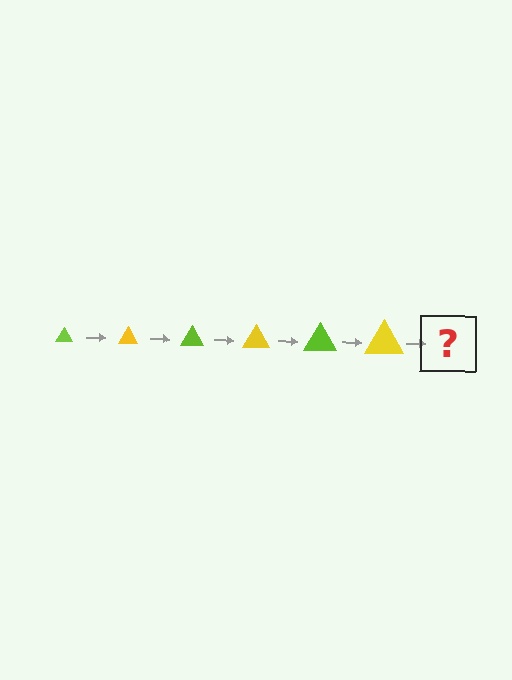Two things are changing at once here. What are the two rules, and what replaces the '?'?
The two rules are that the triangle grows larger each step and the color cycles through lime and yellow. The '?' should be a lime triangle, larger than the previous one.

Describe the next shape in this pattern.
It should be a lime triangle, larger than the previous one.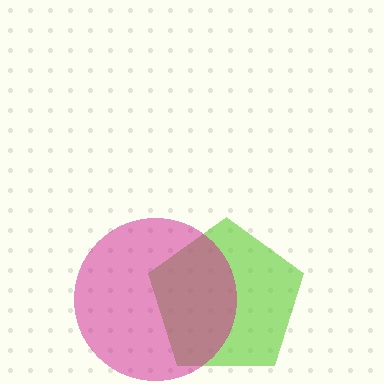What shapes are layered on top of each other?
The layered shapes are: a lime pentagon, a magenta circle.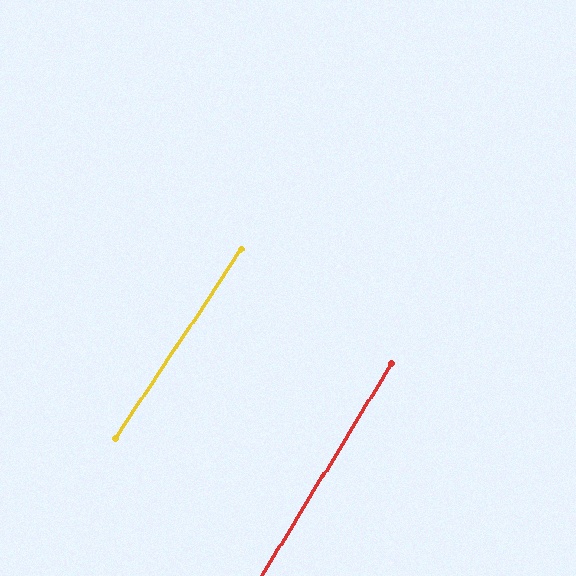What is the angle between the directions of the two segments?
Approximately 2 degrees.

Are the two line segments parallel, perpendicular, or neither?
Parallel — their directions differ by only 1.9°.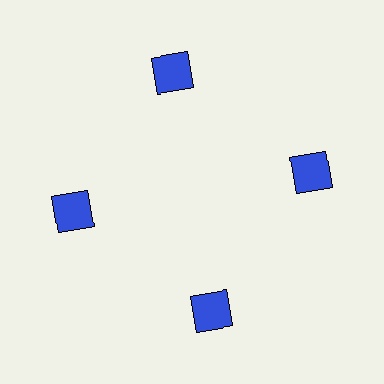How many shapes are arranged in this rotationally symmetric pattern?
There are 4 shapes, arranged in 4 groups of 1.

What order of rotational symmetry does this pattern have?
This pattern has 4-fold rotational symmetry.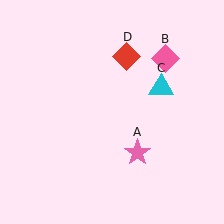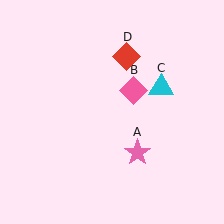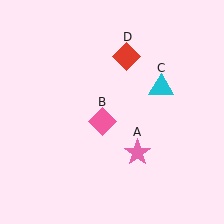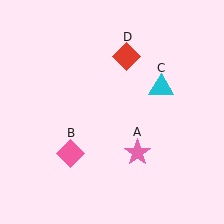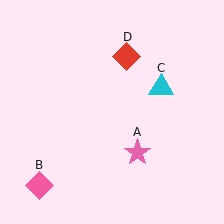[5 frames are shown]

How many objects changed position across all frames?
1 object changed position: pink diamond (object B).